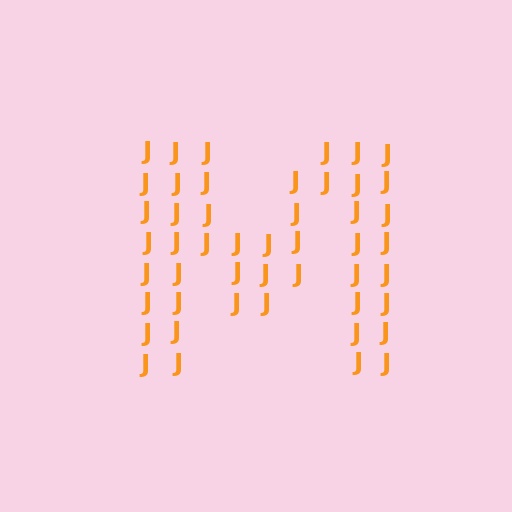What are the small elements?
The small elements are letter J's.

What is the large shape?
The large shape is the letter M.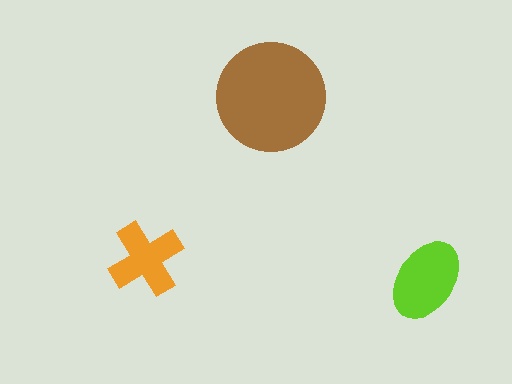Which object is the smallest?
The orange cross.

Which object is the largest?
The brown circle.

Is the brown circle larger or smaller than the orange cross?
Larger.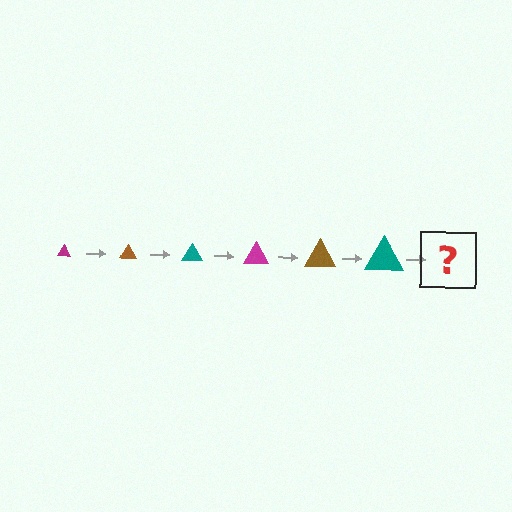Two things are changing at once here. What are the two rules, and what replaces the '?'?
The two rules are that the triangle grows larger each step and the color cycles through magenta, brown, and teal. The '?' should be a magenta triangle, larger than the previous one.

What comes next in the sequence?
The next element should be a magenta triangle, larger than the previous one.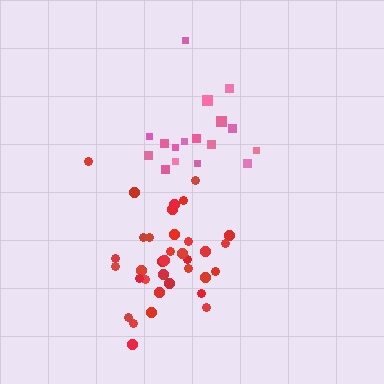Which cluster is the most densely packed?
Red.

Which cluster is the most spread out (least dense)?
Pink.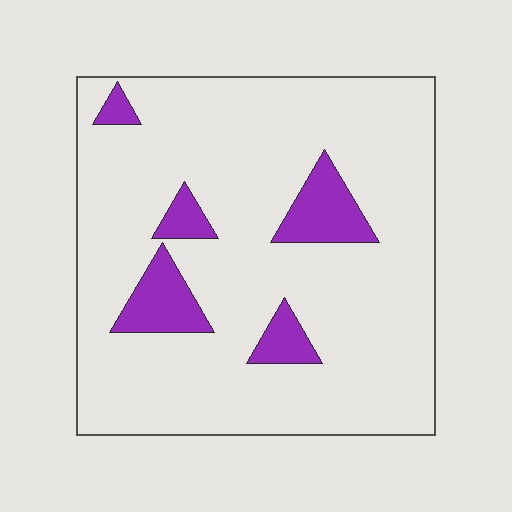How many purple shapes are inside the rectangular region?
5.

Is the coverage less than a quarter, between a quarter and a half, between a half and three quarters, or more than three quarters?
Less than a quarter.